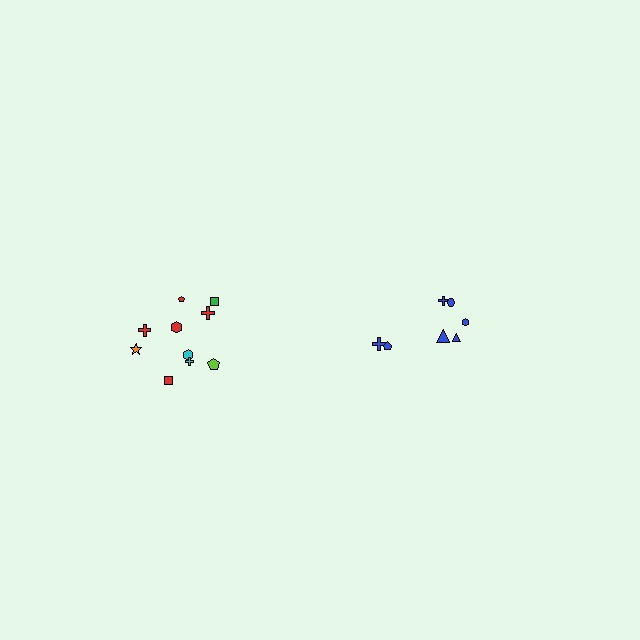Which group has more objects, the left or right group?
The left group.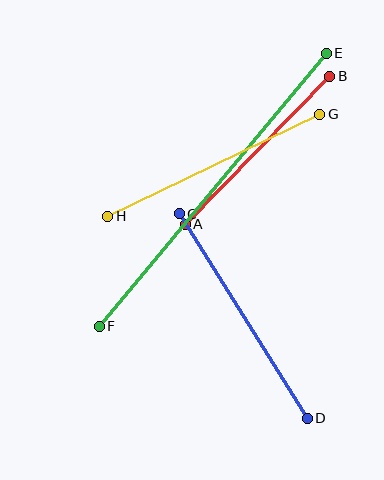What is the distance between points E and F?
The distance is approximately 355 pixels.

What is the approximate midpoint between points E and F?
The midpoint is at approximately (213, 190) pixels.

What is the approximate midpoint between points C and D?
The midpoint is at approximately (243, 316) pixels.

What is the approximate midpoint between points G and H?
The midpoint is at approximately (214, 165) pixels.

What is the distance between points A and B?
The distance is approximately 207 pixels.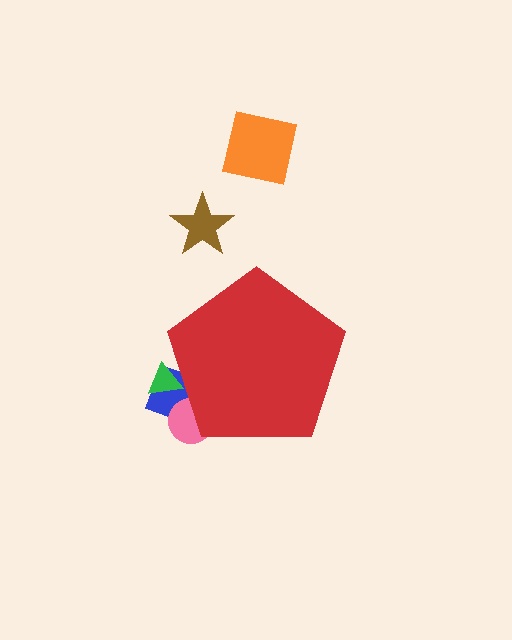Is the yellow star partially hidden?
Yes, the yellow star is partially hidden behind the red pentagon.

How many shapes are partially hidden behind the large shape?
4 shapes are partially hidden.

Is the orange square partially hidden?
No, the orange square is fully visible.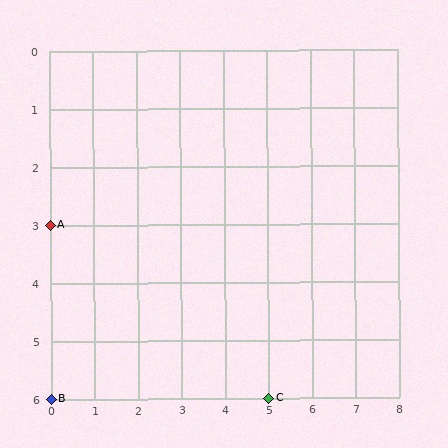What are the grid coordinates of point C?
Point C is at grid coordinates (5, 6).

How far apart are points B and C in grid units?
Points B and C are 5 columns apart.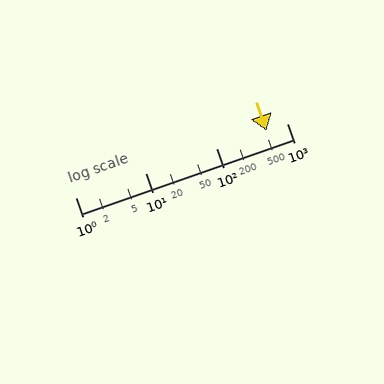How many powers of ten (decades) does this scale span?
The scale spans 3 decades, from 1 to 1000.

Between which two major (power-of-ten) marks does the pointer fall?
The pointer is between 100 and 1000.